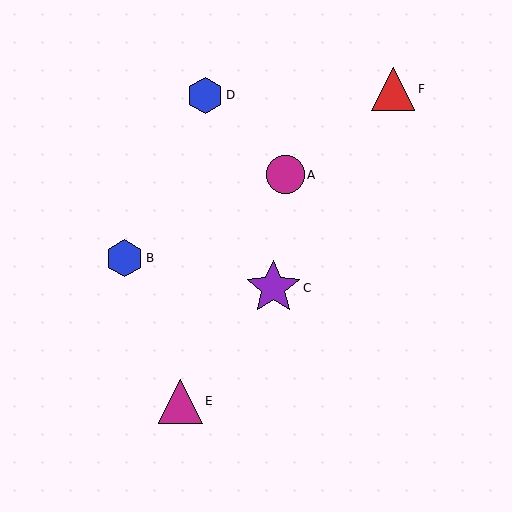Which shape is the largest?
The purple star (labeled C) is the largest.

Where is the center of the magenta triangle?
The center of the magenta triangle is at (180, 401).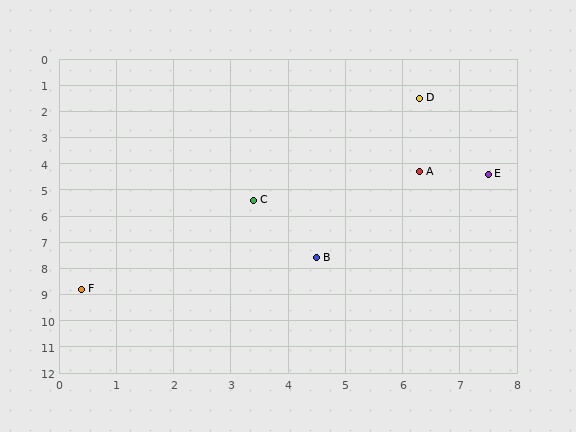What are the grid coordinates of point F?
Point F is at approximately (0.4, 8.8).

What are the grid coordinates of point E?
Point E is at approximately (7.5, 4.4).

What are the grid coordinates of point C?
Point C is at approximately (3.4, 5.4).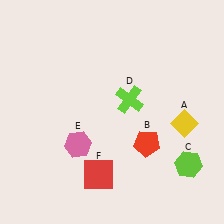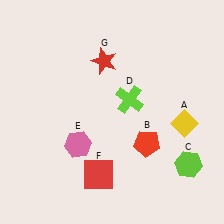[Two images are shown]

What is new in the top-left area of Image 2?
A red star (G) was added in the top-left area of Image 2.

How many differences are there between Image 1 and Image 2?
There is 1 difference between the two images.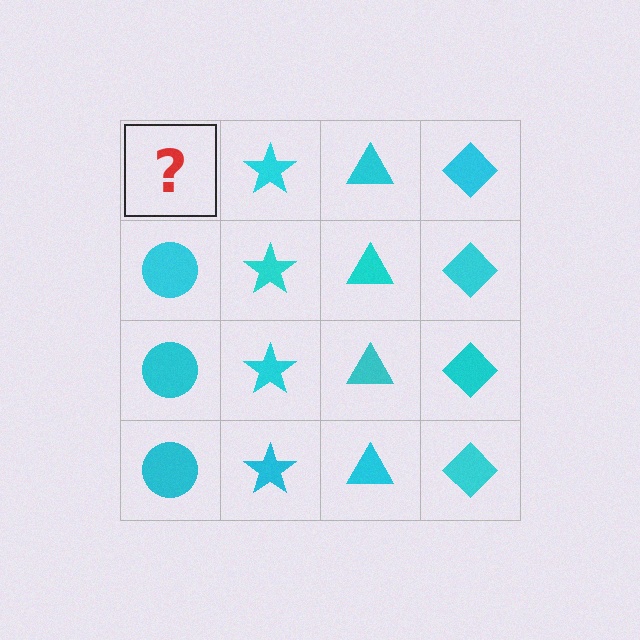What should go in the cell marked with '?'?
The missing cell should contain a cyan circle.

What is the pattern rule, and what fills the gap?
The rule is that each column has a consistent shape. The gap should be filled with a cyan circle.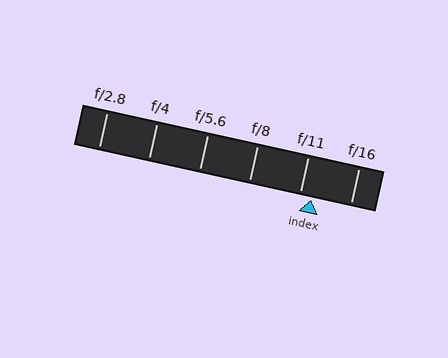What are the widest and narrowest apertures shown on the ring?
The widest aperture shown is f/2.8 and the narrowest is f/16.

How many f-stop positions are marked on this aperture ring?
There are 6 f-stop positions marked.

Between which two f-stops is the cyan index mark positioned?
The index mark is between f/11 and f/16.